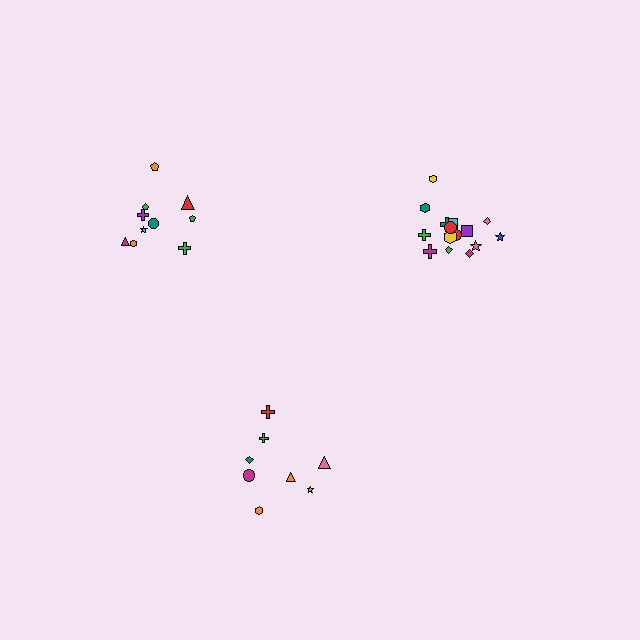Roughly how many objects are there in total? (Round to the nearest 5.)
Roughly 35 objects in total.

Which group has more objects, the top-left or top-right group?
The top-right group.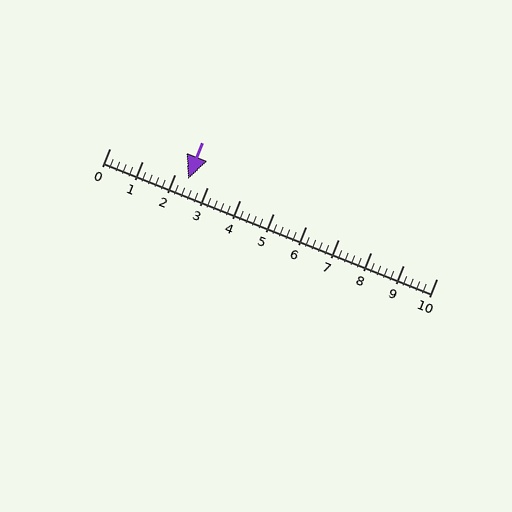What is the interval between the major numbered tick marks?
The major tick marks are spaced 1 units apart.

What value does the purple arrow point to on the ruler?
The purple arrow points to approximately 2.4.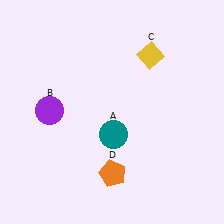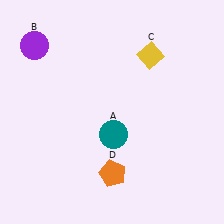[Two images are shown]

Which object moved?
The purple circle (B) moved up.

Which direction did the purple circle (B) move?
The purple circle (B) moved up.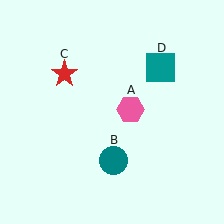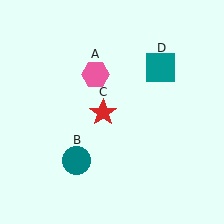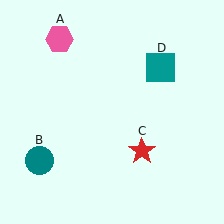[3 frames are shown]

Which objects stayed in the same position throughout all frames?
Teal square (object D) remained stationary.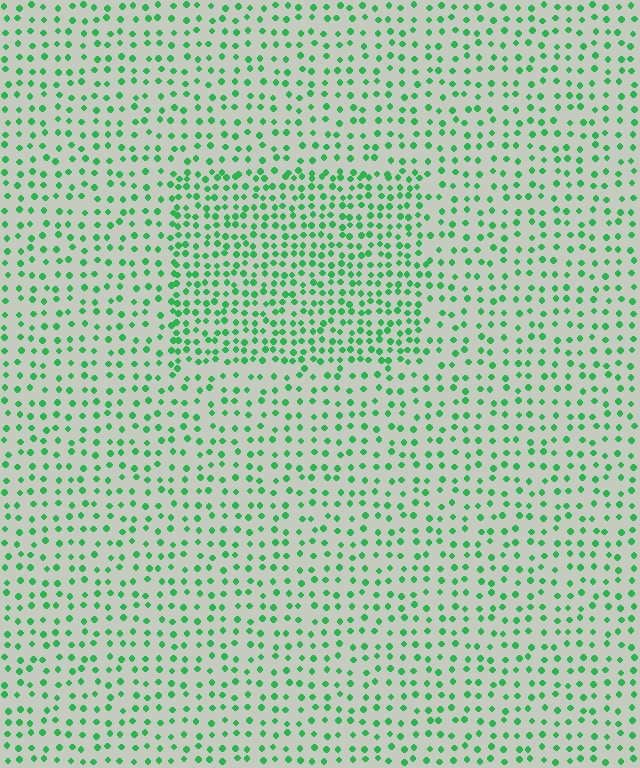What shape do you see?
I see a rectangle.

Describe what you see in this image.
The image contains small green elements arranged at two different densities. A rectangle-shaped region is visible where the elements are more densely packed than the surrounding area.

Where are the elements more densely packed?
The elements are more densely packed inside the rectangle boundary.